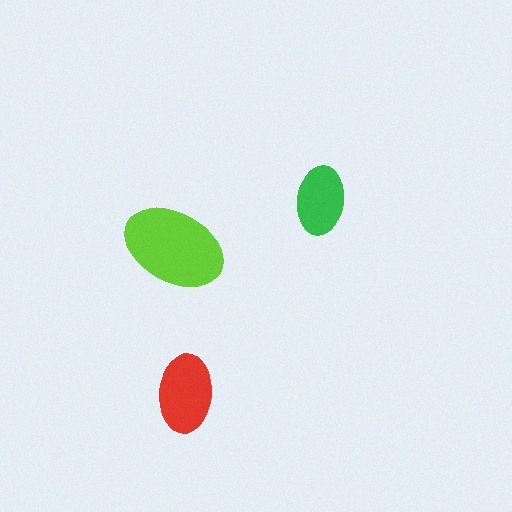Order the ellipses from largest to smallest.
the lime one, the red one, the green one.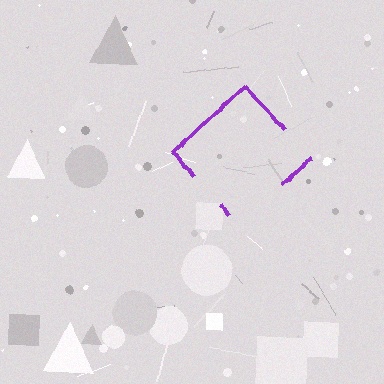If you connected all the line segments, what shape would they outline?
They would outline a diamond.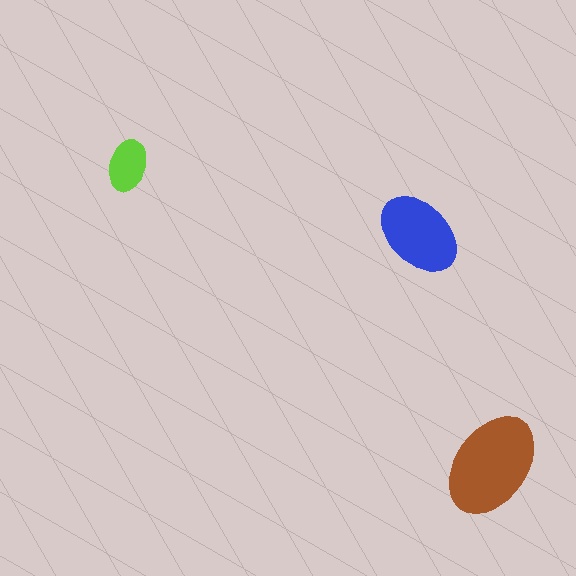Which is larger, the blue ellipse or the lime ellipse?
The blue one.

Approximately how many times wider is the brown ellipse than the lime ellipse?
About 2 times wider.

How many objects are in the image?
There are 3 objects in the image.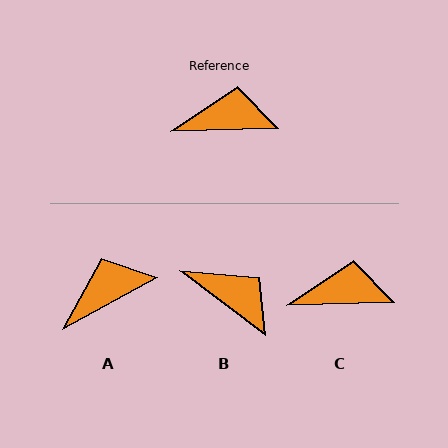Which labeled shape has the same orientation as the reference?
C.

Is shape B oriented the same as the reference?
No, it is off by about 38 degrees.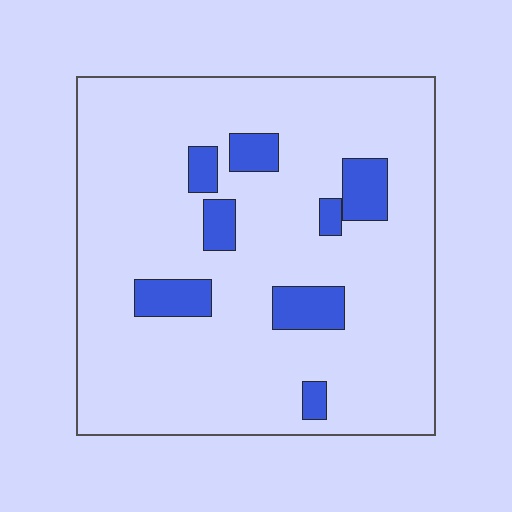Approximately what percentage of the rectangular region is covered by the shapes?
Approximately 10%.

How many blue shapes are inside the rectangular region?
8.